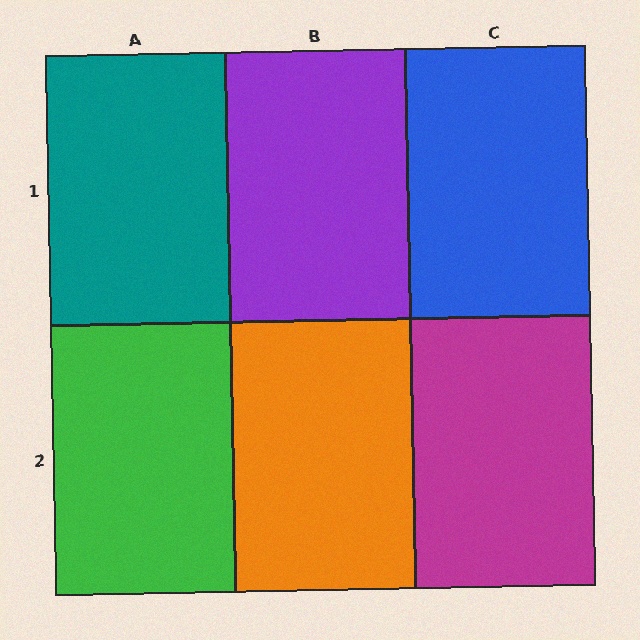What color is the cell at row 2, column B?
Orange.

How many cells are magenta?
1 cell is magenta.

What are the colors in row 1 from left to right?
Teal, purple, blue.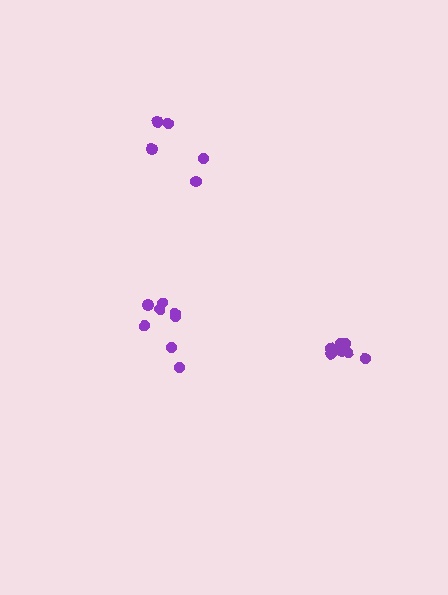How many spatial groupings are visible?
There are 3 spatial groupings.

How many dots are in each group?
Group 1: 8 dots, Group 2: 8 dots, Group 3: 5 dots (21 total).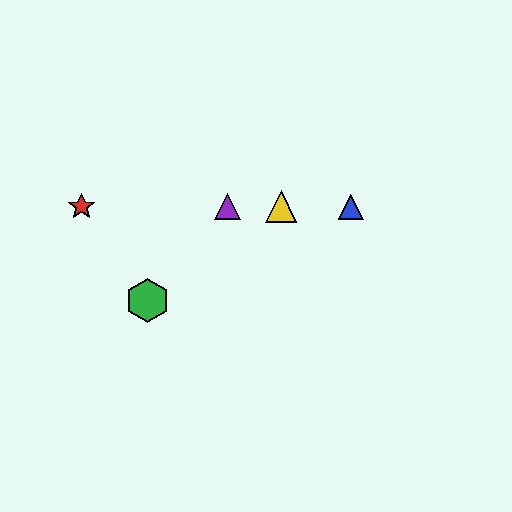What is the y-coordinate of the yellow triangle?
The yellow triangle is at y≈207.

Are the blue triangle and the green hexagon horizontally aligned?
No, the blue triangle is at y≈207 and the green hexagon is at y≈301.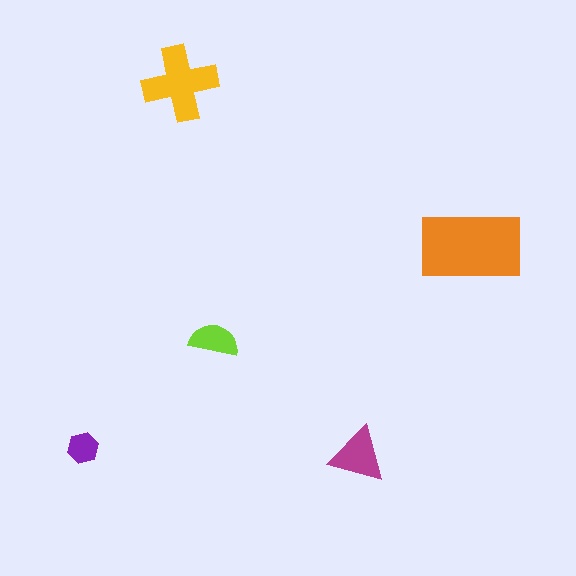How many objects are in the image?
There are 5 objects in the image.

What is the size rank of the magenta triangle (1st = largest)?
3rd.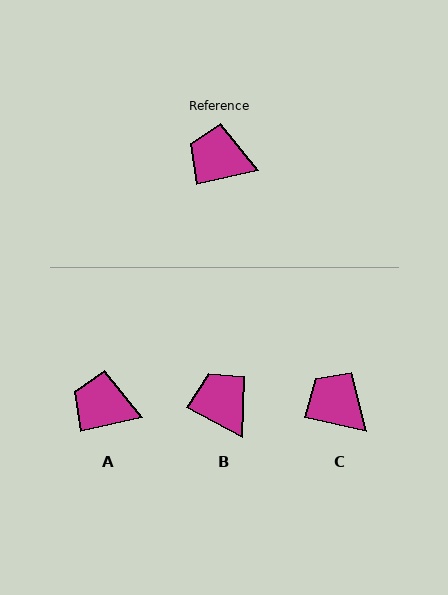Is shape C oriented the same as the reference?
No, it is off by about 25 degrees.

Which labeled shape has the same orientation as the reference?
A.